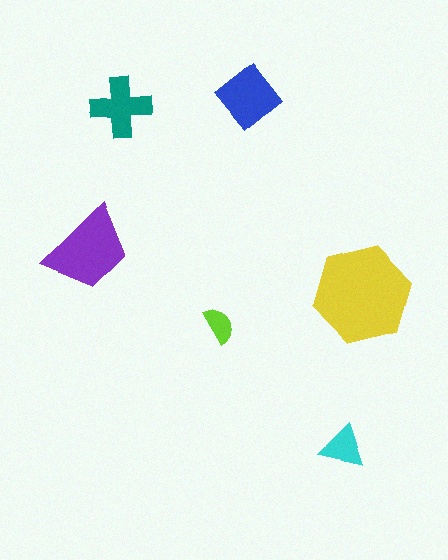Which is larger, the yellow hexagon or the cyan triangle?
The yellow hexagon.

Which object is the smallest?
The lime semicircle.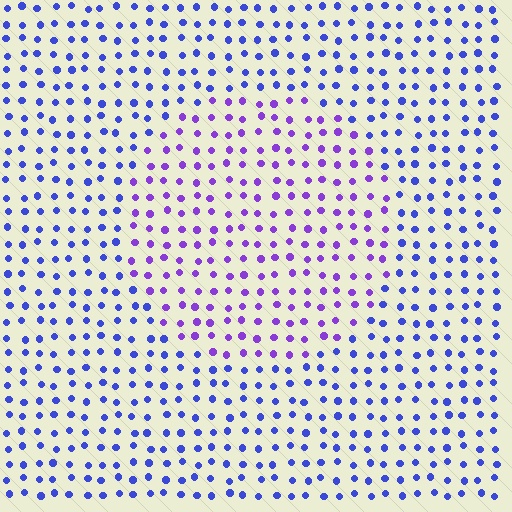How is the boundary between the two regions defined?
The boundary is defined purely by a slight shift in hue (about 36 degrees). Spacing, size, and orientation are identical on both sides.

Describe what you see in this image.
The image is filled with small blue elements in a uniform arrangement. A circle-shaped region is visible where the elements are tinted to a slightly different hue, forming a subtle color boundary.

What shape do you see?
I see a circle.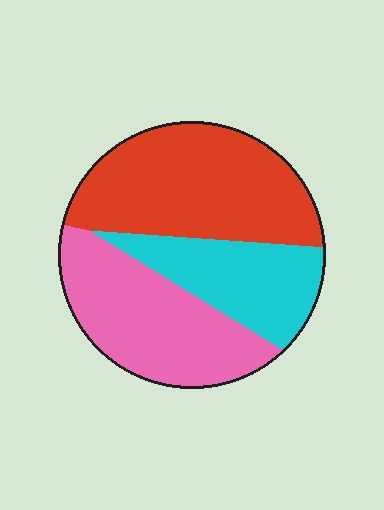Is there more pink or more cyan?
Pink.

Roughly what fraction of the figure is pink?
Pink takes up between a third and a half of the figure.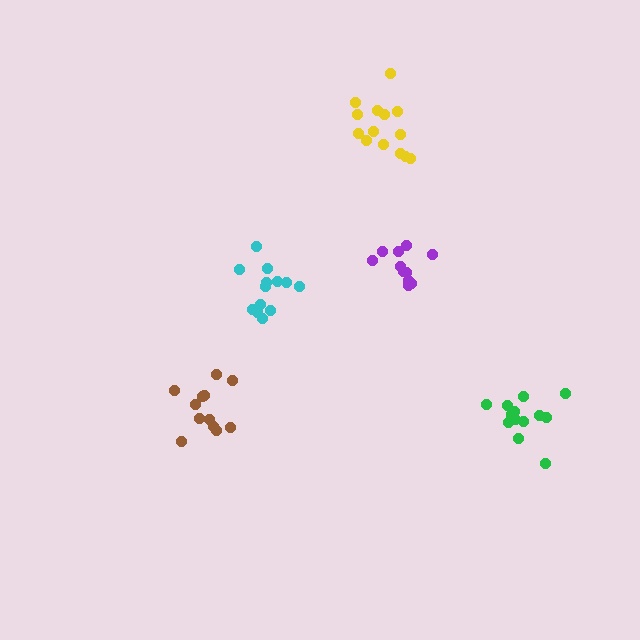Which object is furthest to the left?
The brown cluster is leftmost.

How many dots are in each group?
Group 1: 14 dots, Group 2: 13 dots, Group 3: 11 dots, Group 4: 12 dots, Group 5: 13 dots (63 total).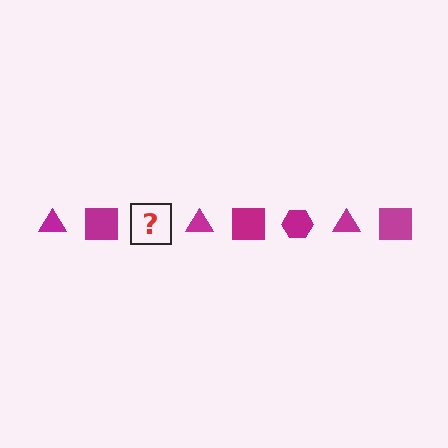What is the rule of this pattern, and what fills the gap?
The rule is that the pattern cycles through triangle, square, hexagon shapes in magenta. The gap should be filled with a magenta hexagon.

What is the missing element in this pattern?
The missing element is a magenta hexagon.